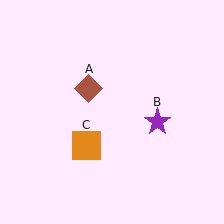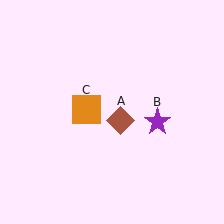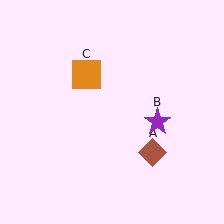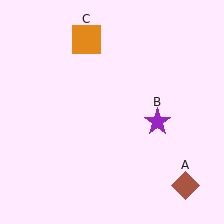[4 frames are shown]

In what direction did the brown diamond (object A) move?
The brown diamond (object A) moved down and to the right.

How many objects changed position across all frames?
2 objects changed position: brown diamond (object A), orange square (object C).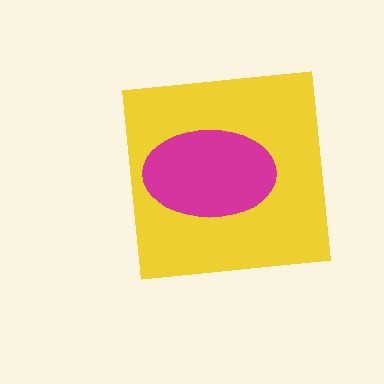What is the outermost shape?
The yellow square.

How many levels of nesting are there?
2.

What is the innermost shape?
The magenta ellipse.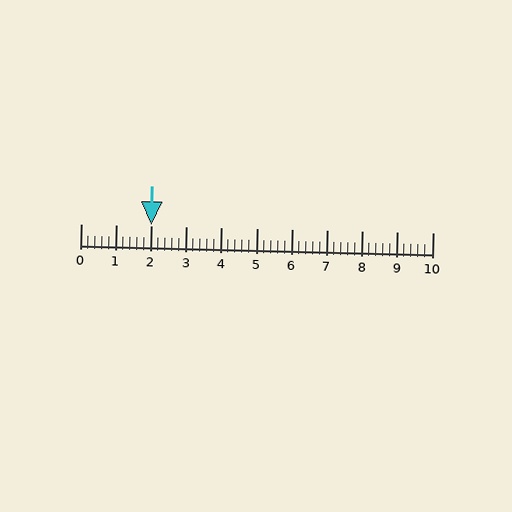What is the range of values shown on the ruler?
The ruler shows values from 0 to 10.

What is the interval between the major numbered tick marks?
The major tick marks are spaced 1 units apart.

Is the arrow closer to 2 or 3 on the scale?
The arrow is closer to 2.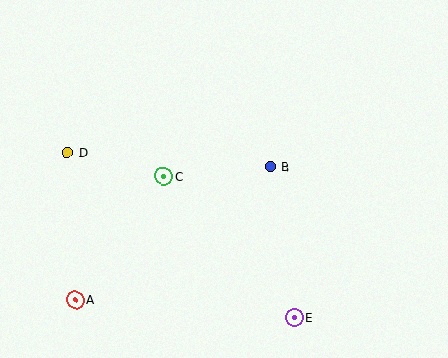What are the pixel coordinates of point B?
Point B is at (270, 167).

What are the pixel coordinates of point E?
Point E is at (294, 318).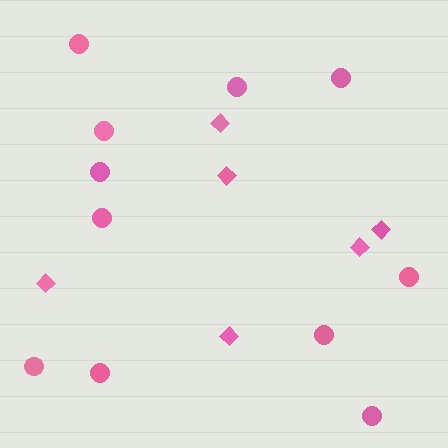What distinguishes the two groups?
There are 2 groups: one group of diamonds (6) and one group of circles (11).